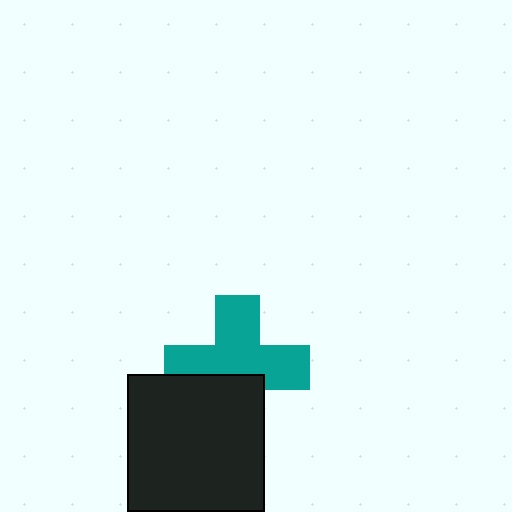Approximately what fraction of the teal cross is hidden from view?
Roughly 36% of the teal cross is hidden behind the black square.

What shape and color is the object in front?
The object in front is a black square.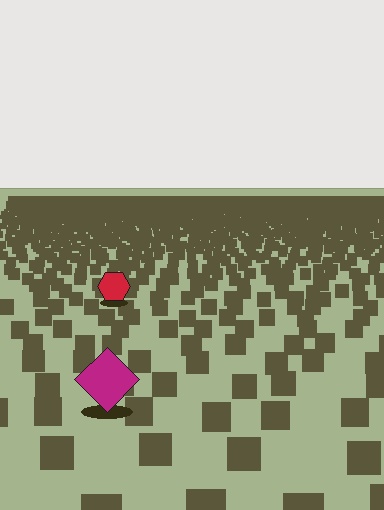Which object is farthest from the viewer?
The red hexagon is farthest from the viewer. It appears smaller and the ground texture around it is denser.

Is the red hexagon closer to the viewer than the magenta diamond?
No. The magenta diamond is closer — you can tell from the texture gradient: the ground texture is coarser near it.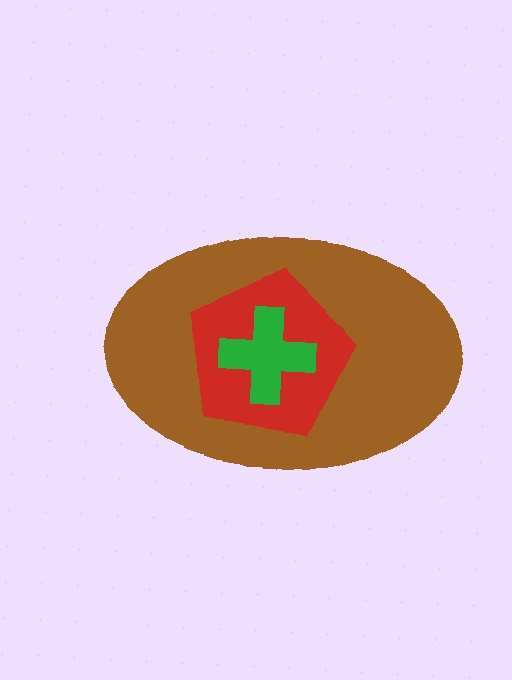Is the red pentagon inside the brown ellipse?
Yes.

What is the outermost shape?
The brown ellipse.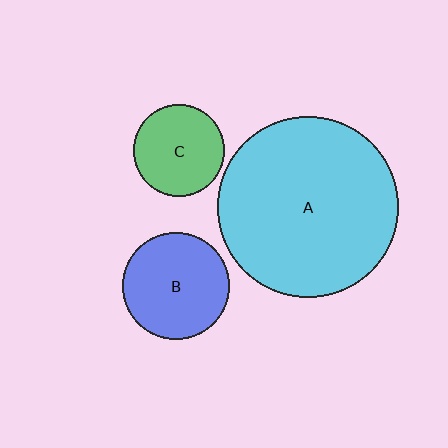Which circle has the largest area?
Circle A (cyan).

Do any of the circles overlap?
No, none of the circles overlap.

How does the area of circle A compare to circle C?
Approximately 3.9 times.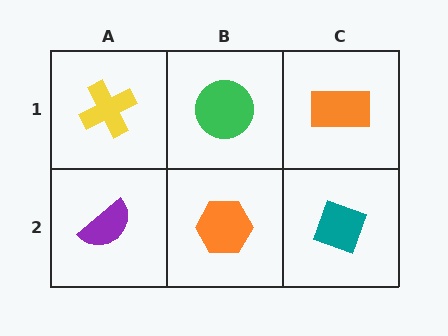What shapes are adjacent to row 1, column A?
A purple semicircle (row 2, column A), a green circle (row 1, column B).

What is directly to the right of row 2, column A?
An orange hexagon.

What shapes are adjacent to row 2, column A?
A yellow cross (row 1, column A), an orange hexagon (row 2, column B).